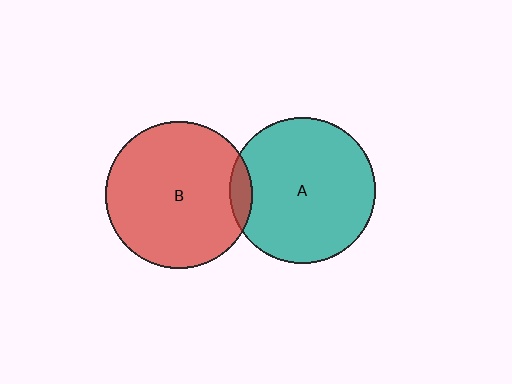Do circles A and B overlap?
Yes.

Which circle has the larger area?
Circle A (teal).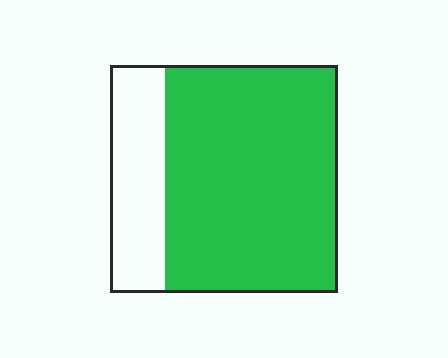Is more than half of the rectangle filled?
Yes.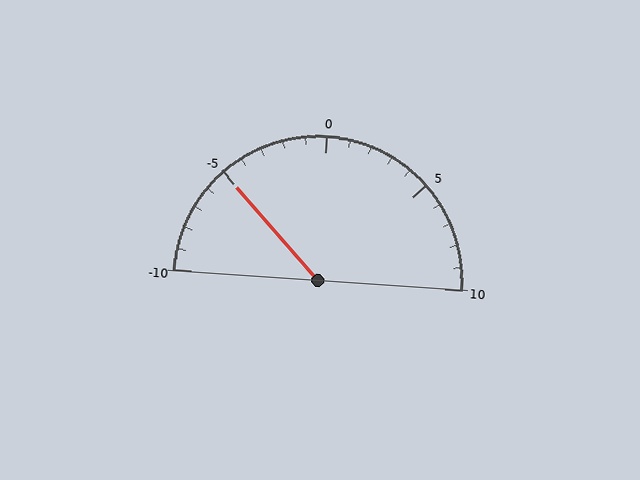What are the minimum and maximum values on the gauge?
The gauge ranges from -10 to 10.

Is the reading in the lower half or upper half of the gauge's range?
The reading is in the lower half of the range (-10 to 10).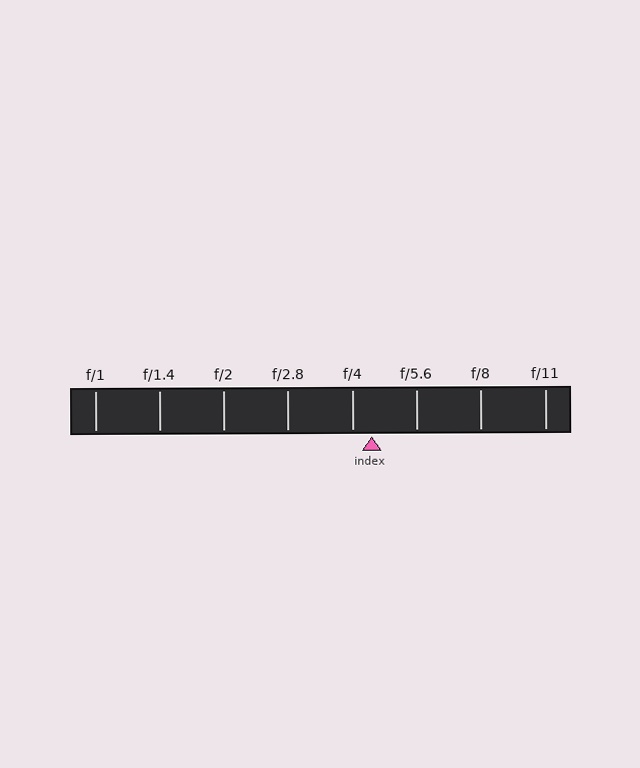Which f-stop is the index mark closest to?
The index mark is closest to f/4.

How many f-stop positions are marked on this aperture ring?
There are 8 f-stop positions marked.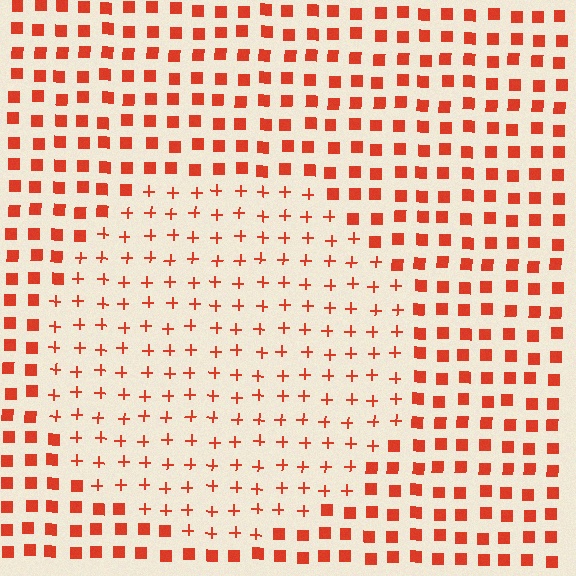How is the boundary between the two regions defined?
The boundary is defined by a change in element shape: plus signs inside vs. squares outside. All elements share the same color and spacing.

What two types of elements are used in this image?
The image uses plus signs inside the circle region and squares outside it.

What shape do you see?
I see a circle.